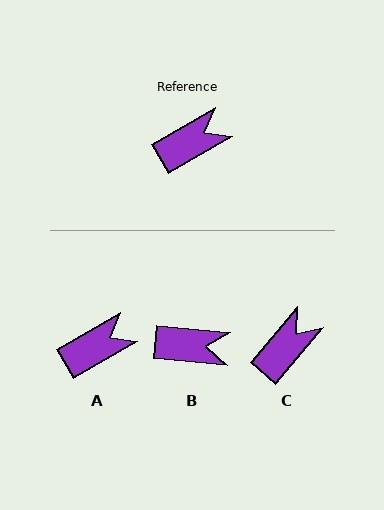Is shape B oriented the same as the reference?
No, it is off by about 36 degrees.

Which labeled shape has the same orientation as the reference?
A.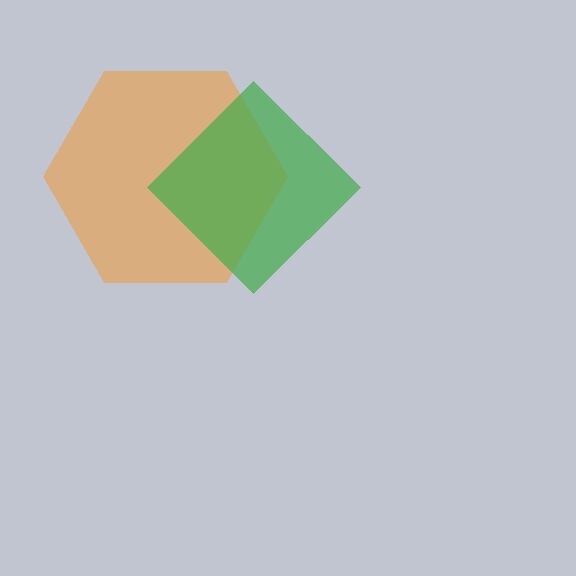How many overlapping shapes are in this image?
There are 2 overlapping shapes in the image.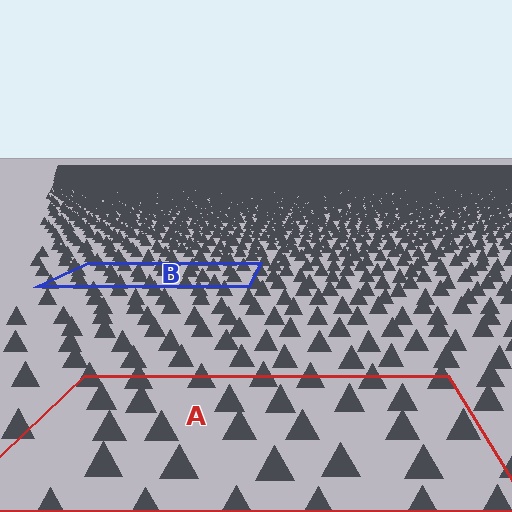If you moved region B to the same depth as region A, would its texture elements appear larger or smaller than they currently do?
They would appear larger. At a closer depth, the same texture elements are projected at a bigger on-screen size.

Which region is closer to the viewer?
Region A is closer. The texture elements there are larger and more spread out.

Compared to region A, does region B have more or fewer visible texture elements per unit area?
Region B has more texture elements per unit area — they are packed more densely because it is farther away.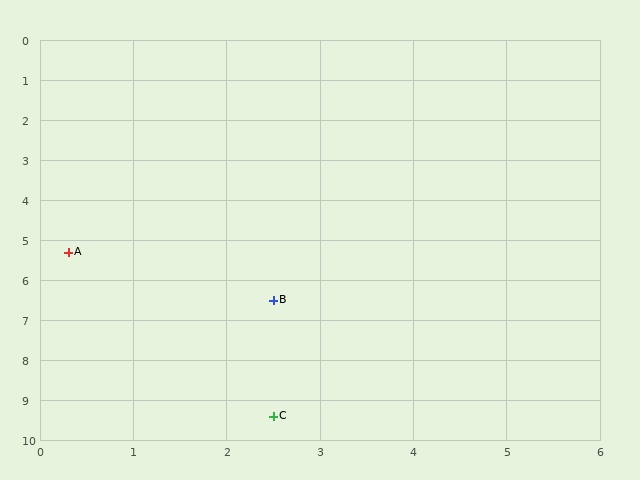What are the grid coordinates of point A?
Point A is at approximately (0.3, 5.3).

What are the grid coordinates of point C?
Point C is at approximately (2.5, 9.4).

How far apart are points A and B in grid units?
Points A and B are about 2.5 grid units apart.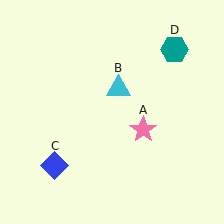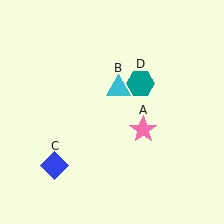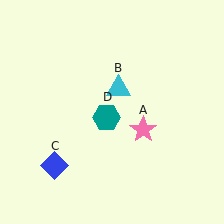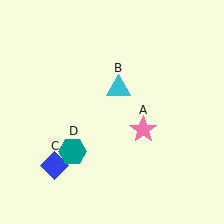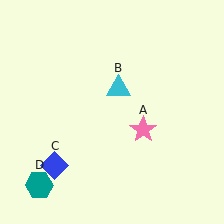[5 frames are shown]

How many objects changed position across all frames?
1 object changed position: teal hexagon (object D).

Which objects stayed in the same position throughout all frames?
Pink star (object A) and cyan triangle (object B) and blue diamond (object C) remained stationary.